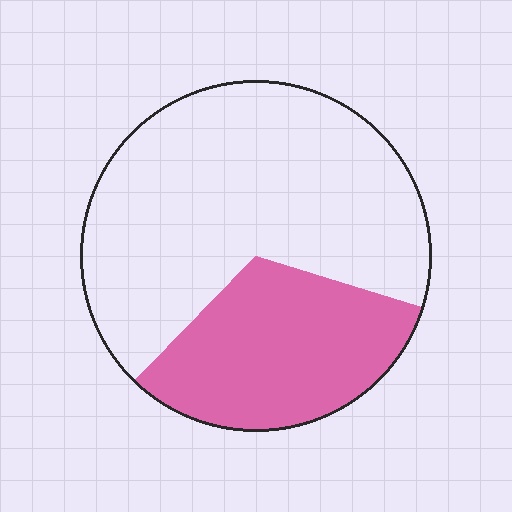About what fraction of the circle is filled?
About one third (1/3).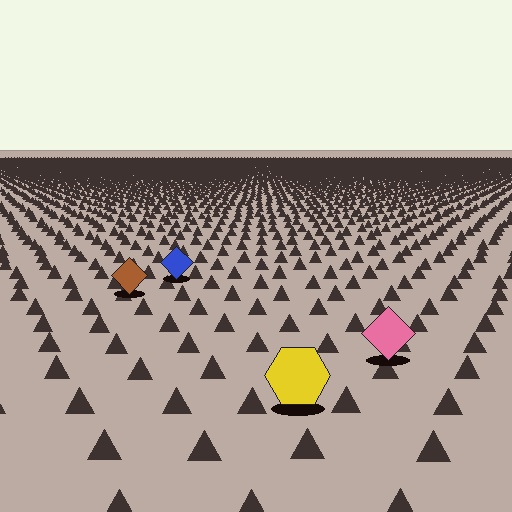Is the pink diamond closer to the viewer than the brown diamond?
Yes. The pink diamond is closer — you can tell from the texture gradient: the ground texture is coarser near it.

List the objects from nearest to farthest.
From nearest to farthest: the yellow hexagon, the pink diamond, the brown diamond, the blue diamond.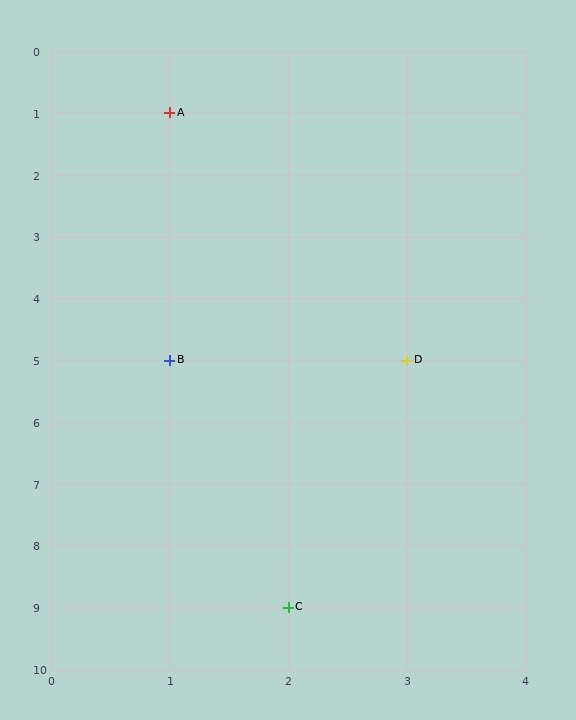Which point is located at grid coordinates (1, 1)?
Point A is at (1, 1).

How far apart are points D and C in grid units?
Points D and C are 1 column and 4 rows apart (about 4.1 grid units diagonally).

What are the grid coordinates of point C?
Point C is at grid coordinates (2, 9).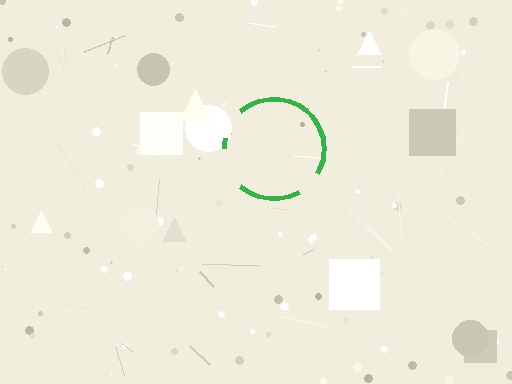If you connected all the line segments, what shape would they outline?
They would outline a circle.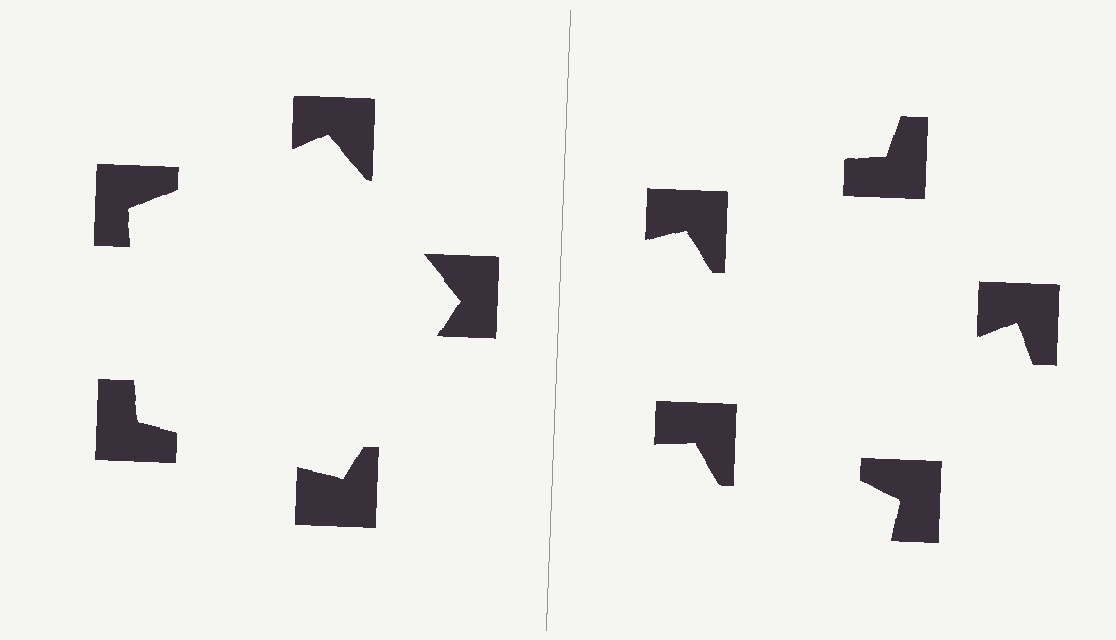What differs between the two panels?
The notched squares are positioned identically on both sides; only the wedge orientations differ. On the left they align to a pentagon; on the right they are misaligned.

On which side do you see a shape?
An illusory pentagon appears on the left side. On the right side the wedge cuts are rotated, so no coherent shape forms.